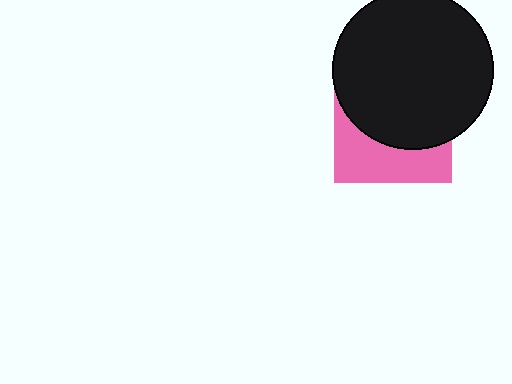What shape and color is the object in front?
The object in front is a black circle.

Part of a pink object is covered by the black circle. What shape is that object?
It is a square.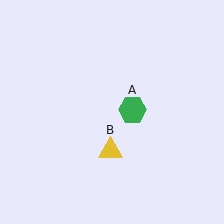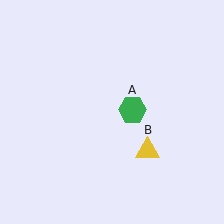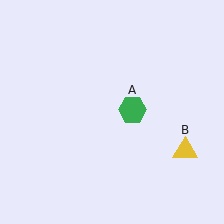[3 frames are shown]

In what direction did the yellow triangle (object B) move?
The yellow triangle (object B) moved right.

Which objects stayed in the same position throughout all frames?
Green hexagon (object A) remained stationary.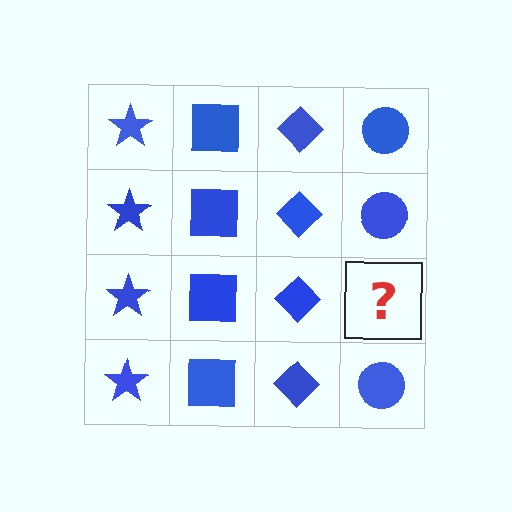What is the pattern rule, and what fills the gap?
The rule is that each column has a consistent shape. The gap should be filled with a blue circle.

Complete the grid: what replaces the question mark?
The question mark should be replaced with a blue circle.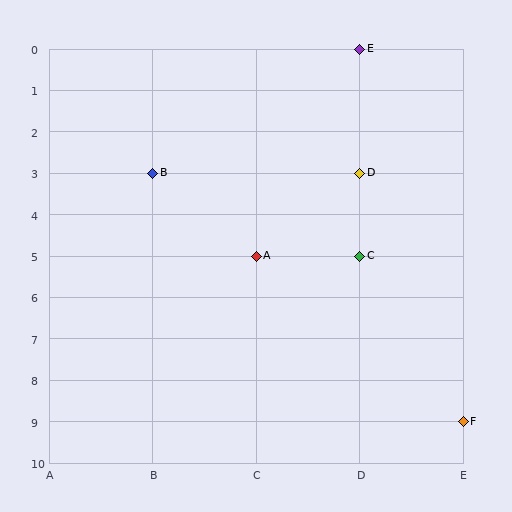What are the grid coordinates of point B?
Point B is at grid coordinates (B, 3).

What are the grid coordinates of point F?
Point F is at grid coordinates (E, 9).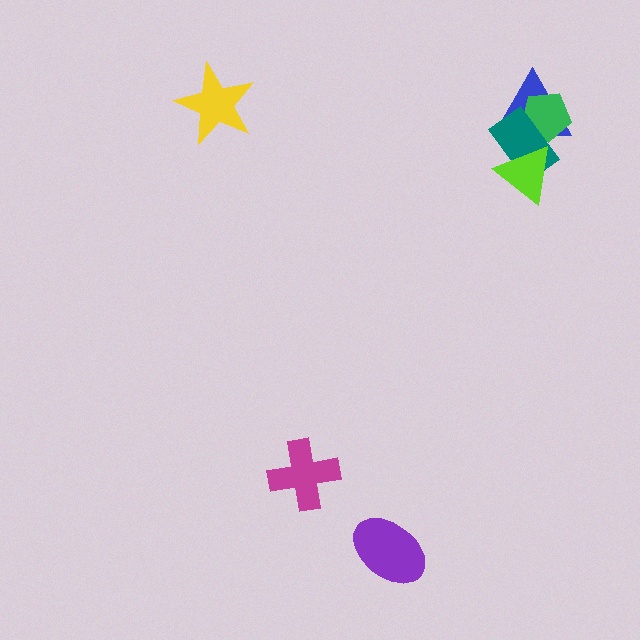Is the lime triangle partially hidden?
No, no other shape covers it.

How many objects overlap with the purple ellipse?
0 objects overlap with the purple ellipse.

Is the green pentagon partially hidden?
Yes, it is partially covered by another shape.